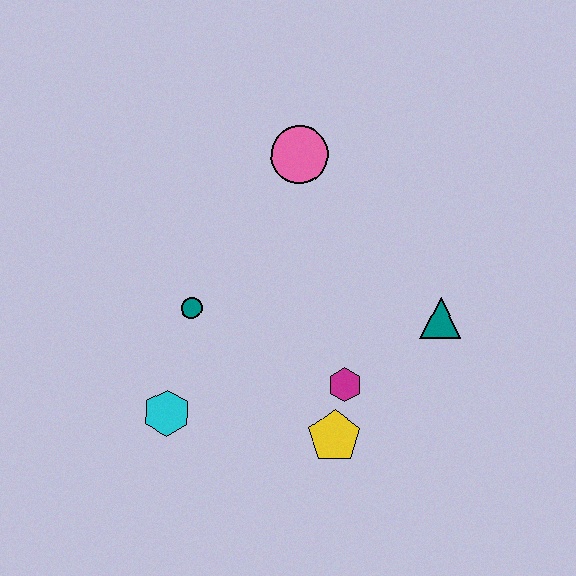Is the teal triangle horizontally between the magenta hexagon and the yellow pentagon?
No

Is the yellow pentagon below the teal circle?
Yes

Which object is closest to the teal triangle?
The magenta hexagon is closest to the teal triangle.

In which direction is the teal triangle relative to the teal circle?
The teal triangle is to the right of the teal circle.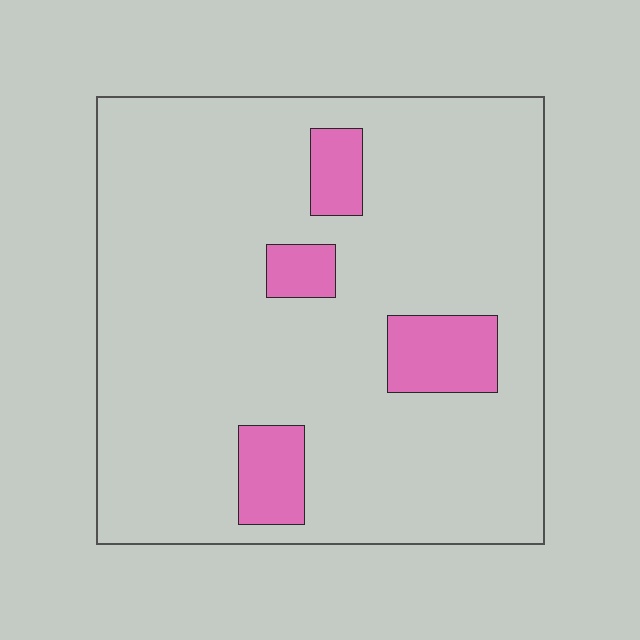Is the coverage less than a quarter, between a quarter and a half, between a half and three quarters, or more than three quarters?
Less than a quarter.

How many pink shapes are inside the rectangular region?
4.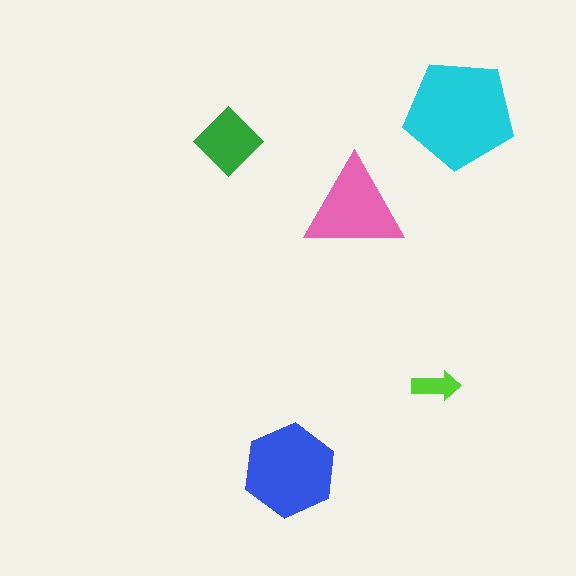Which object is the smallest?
The lime arrow.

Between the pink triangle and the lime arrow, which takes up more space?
The pink triangle.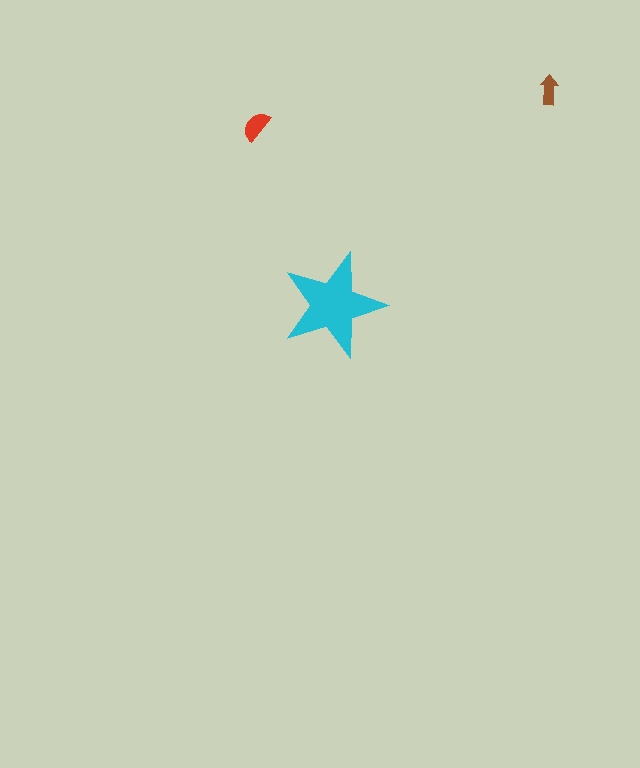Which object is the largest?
The cyan star.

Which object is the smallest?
The brown arrow.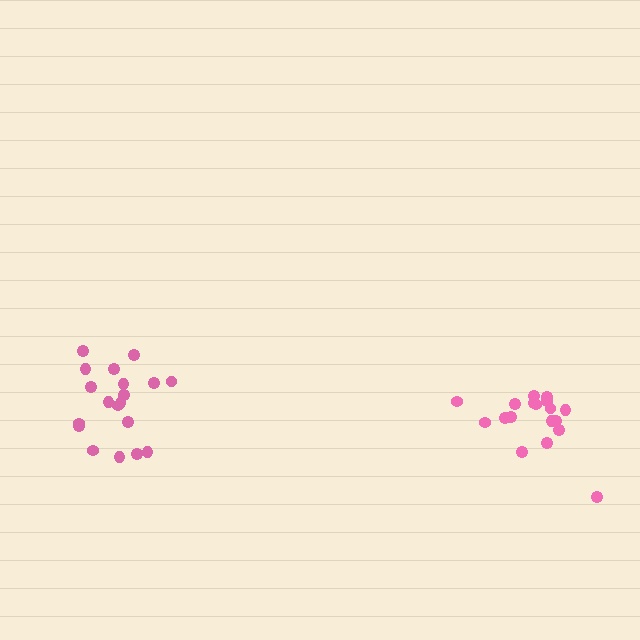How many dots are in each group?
Group 1: 19 dots, Group 2: 18 dots (37 total).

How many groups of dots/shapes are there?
There are 2 groups.